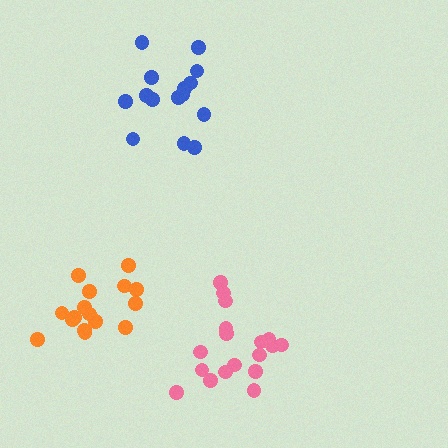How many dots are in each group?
Group 1: 18 dots, Group 2: 16 dots, Group 3: 15 dots (49 total).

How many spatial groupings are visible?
There are 3 spatial groupings.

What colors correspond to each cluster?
The clusters are colored: pink, orange, blue.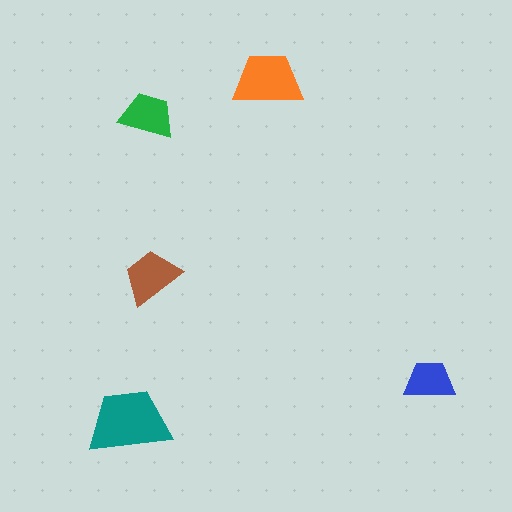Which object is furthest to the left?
The teal trapezoid is leftmost.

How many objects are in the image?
There are 5 objects in the image.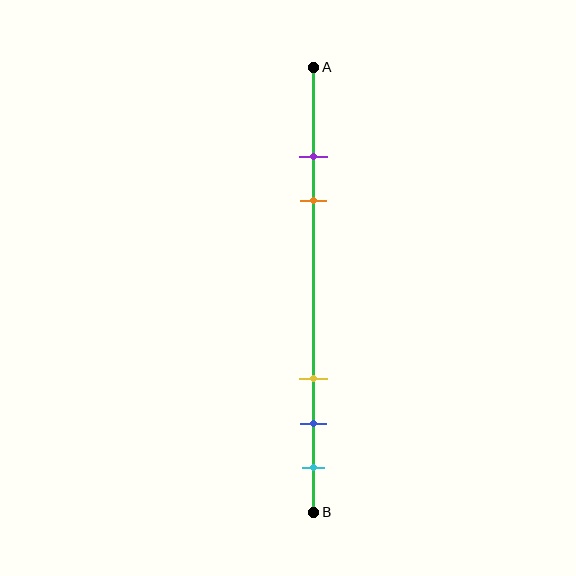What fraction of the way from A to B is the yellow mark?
The yellow mark is approximately 70% (0.7) of the way from A to B.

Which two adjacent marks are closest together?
The purple and orange marks are the closest adjacent pair.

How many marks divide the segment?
There are 5 marks dividing the segment.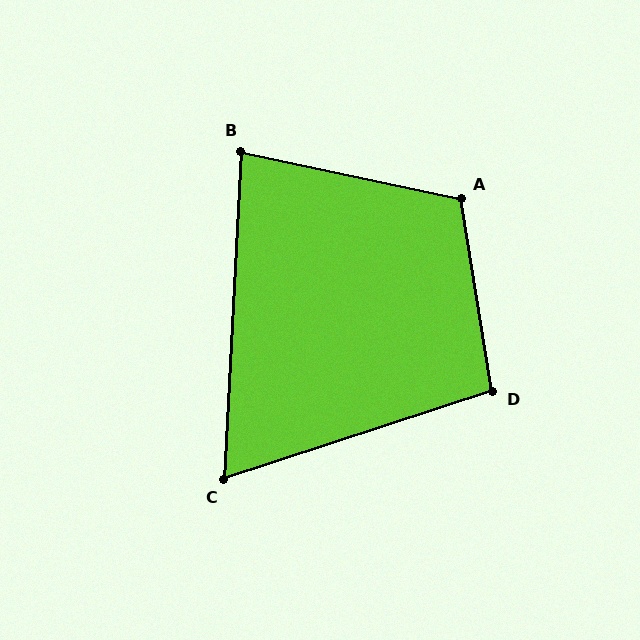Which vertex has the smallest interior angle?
C, at approximately 69 degrees.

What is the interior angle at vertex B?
Approximately 81 degrees (acute).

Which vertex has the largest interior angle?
A, at approximately 111 degrees.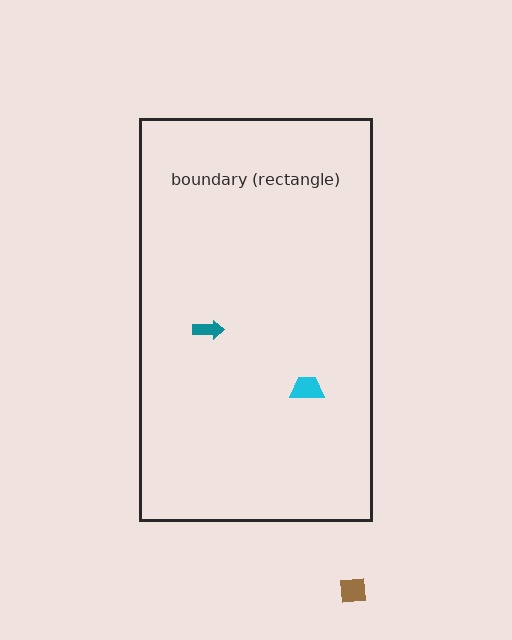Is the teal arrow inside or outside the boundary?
Inside.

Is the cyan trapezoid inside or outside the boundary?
Inside.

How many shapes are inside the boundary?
2 inside, 1 outside.